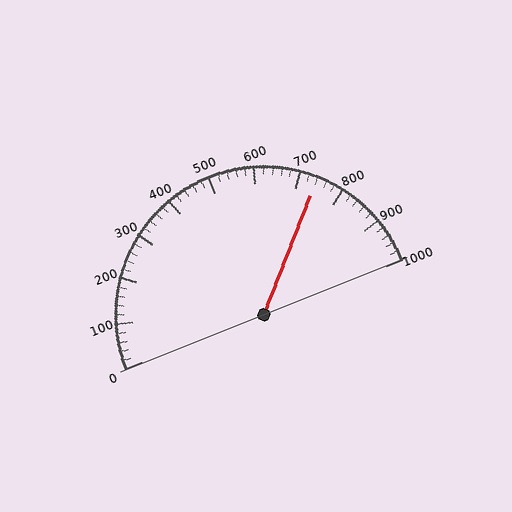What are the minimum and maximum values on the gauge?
The gauge ranges from 0 to 1000.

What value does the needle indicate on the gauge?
The needle indicates approximately 740.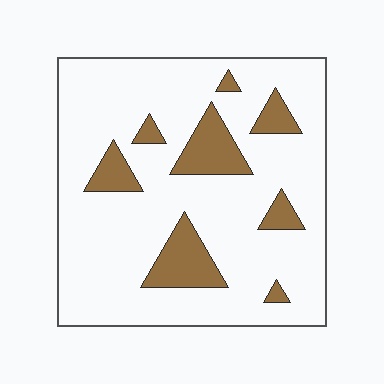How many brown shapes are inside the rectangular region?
8.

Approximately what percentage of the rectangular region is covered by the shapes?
Approximately 15%.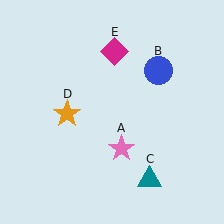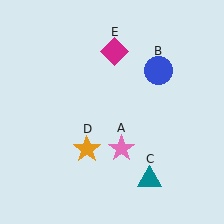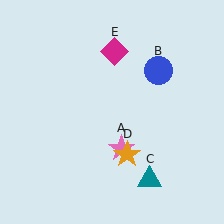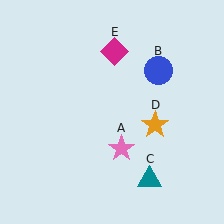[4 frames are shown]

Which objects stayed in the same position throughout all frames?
Pink star (object A) and blue circle (object B) and teal triangle (object C) and magenta diamond (object E) remained stationary.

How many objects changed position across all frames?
1 object changed position: orange star (object D).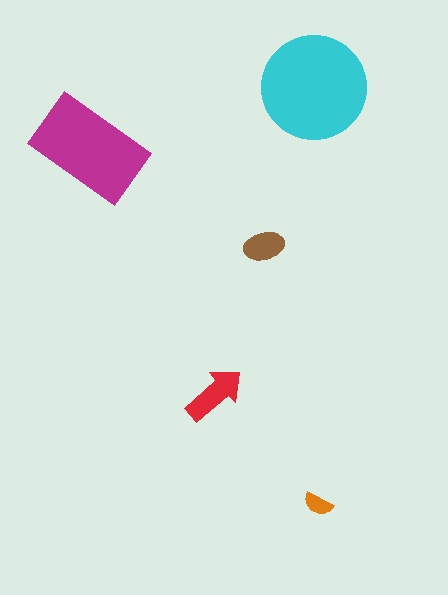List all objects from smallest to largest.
The orange semicircle, the brown ellipse, the red arrow, the magenta rectangle, the cyan circle.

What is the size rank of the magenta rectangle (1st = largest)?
2nd.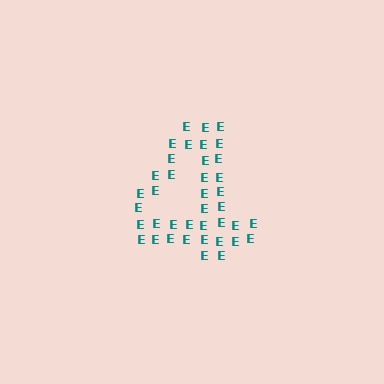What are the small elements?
The small elements are letter E's.